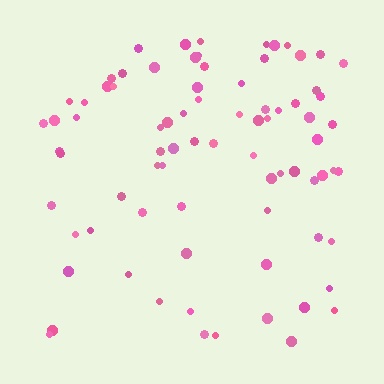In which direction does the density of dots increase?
From bottom to top, with the top side densest.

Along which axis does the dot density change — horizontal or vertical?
Vertical.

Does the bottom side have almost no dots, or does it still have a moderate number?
Still a moderate number, just noticeably fewer than the top.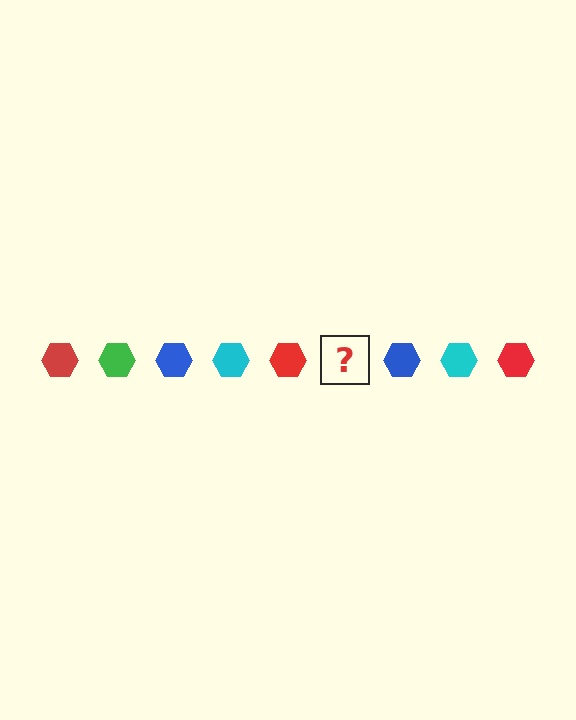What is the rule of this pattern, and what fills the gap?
The rule is that the pattern cycles through red, green, blue, cyan hexagons. The gap should be filled with a green hexagon.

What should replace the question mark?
The question mark should be replaced with a green hexagon.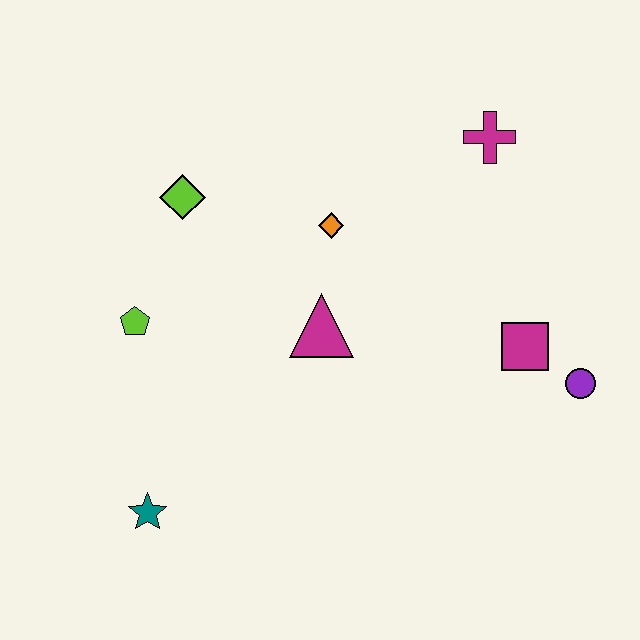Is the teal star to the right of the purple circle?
No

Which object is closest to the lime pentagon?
The lime diamond is closest to the lime pentagon.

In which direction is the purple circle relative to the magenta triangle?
The purple circle is to the right of the magenta triangle.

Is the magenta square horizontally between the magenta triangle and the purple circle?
Yes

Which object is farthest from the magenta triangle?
The purple circle is farthest from the magenta triangle.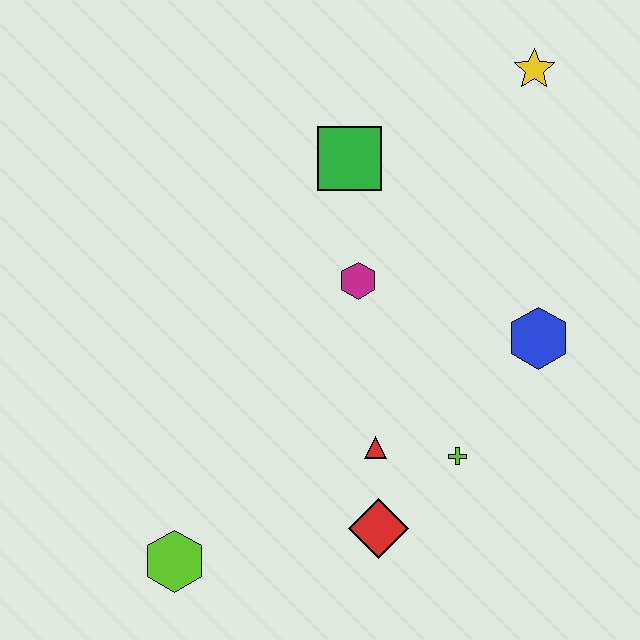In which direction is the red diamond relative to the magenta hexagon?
The red diamond is below the magenta hexagon.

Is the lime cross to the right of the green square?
Yes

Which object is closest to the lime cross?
The red triangle is closest to the lime cross.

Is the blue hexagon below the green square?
Yes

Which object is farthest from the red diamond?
The yellow star is farthest from the red diamond.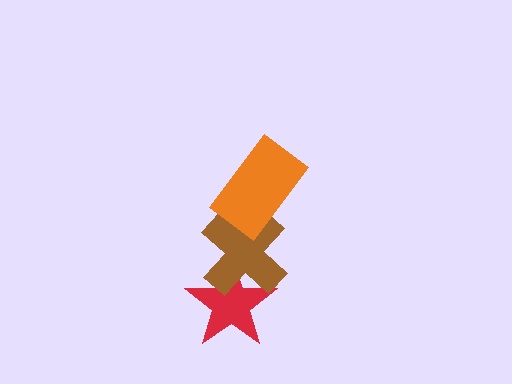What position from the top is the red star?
The red star is 3rd from the top.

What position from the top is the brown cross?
The brown cross is 2nd from the top.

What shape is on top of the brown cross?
The orange rectangle is on top of the brown cross.